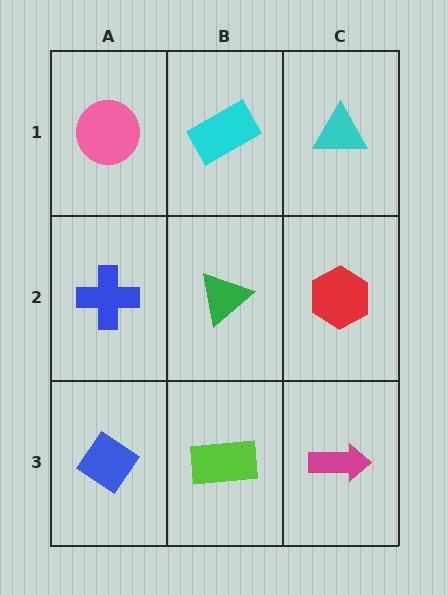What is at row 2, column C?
A red hexagon.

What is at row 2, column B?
A green triangle.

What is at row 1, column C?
A cyan triangle.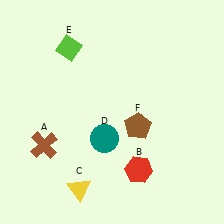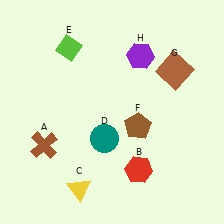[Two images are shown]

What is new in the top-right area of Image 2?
A purple hexagon (H) was added in the top-right area of Image 2.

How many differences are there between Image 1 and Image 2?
There are 2 differences between the two images.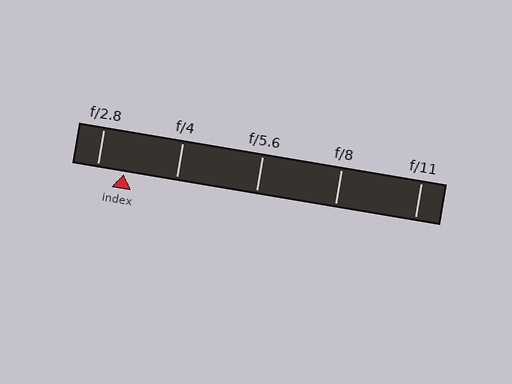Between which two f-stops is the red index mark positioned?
The index mark is between f/2.8 and f/4.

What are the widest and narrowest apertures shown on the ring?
The widest aperture shown is f/2.8 and the narrowest is f/11.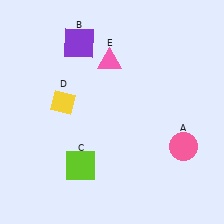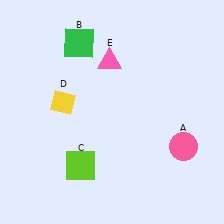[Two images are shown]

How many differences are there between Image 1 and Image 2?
There is 1 difference between the two images.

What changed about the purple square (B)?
In Image 1, B is purple. In Image 2, it changed to green.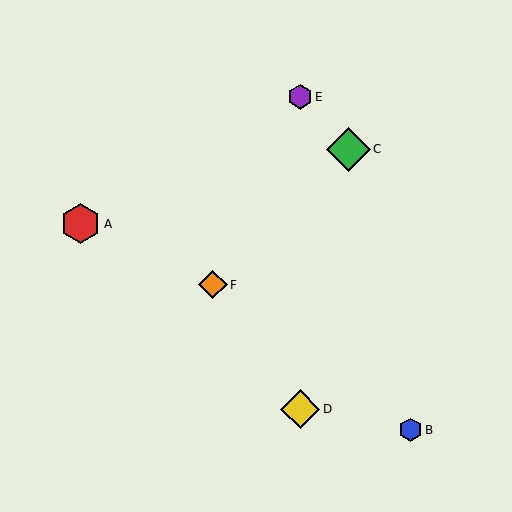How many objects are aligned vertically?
2 objects (D, E) are aligned vertically.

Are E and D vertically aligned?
Yes, both are at x≈300.